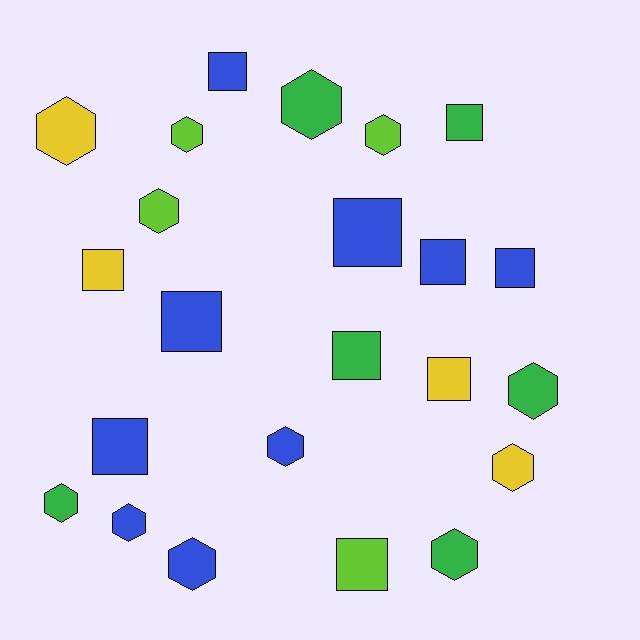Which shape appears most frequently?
Hexagon, with 12 objects.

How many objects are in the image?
There are 23 objects.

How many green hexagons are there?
There are 4 green hexagons.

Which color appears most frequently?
Blue, with 9 objects.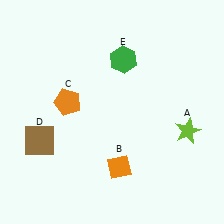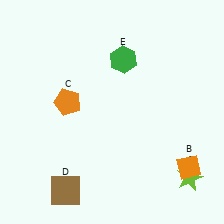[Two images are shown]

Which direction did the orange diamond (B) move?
The orange diamond (B) moved right.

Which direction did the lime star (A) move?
The lime star (A) moved down.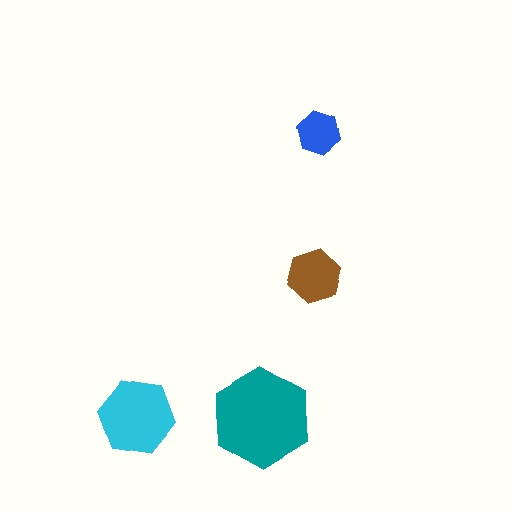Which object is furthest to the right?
The blue hexagon is rightmost.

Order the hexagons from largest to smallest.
the teal one, the cyan one, the brown one, the blue one.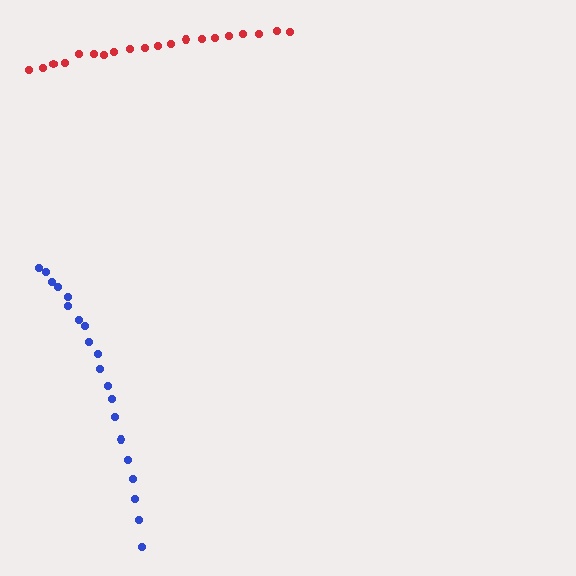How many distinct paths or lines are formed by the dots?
There are 2 distinct paths.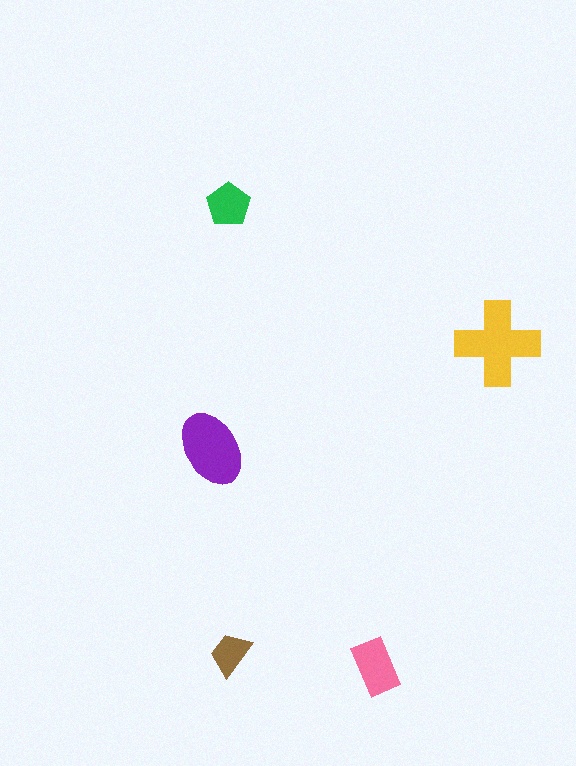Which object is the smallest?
The brown trapezoid.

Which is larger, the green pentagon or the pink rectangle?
The pink rectangle.